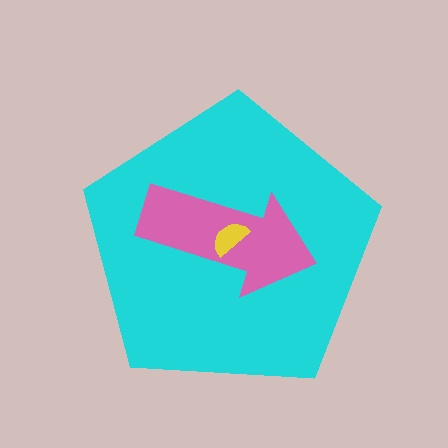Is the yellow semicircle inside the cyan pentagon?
Yes.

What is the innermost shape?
The yellow semicircle.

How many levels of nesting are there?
3.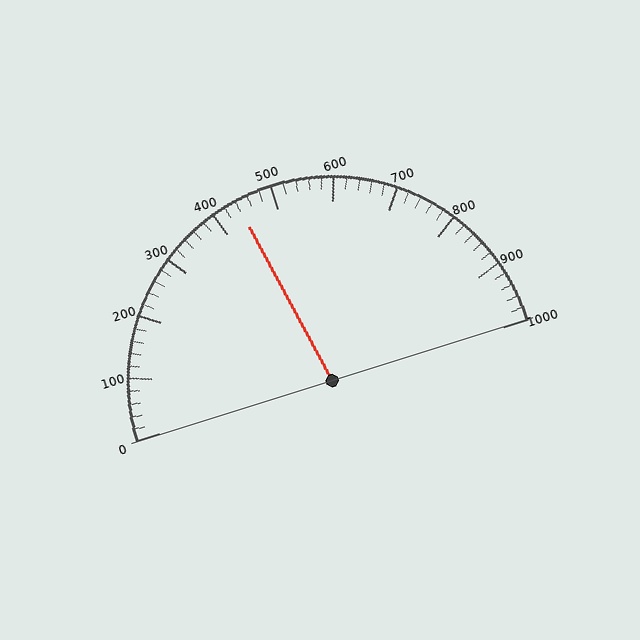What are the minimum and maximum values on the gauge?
The gauge ranges from 0 to 1000.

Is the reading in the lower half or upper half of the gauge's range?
The reading is in the lower half of the range (0 to 1000).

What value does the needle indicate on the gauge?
The needle indicates approximately 440.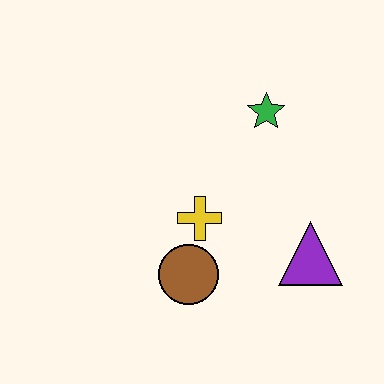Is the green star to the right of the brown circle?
Yes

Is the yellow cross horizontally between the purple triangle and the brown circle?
Yes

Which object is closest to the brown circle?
The yellow cross is closest to the brown circle.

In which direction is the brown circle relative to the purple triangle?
The brown circle is to the left of the purple triangle.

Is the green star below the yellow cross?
No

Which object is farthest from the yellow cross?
The green star is farthest from the yellow cross.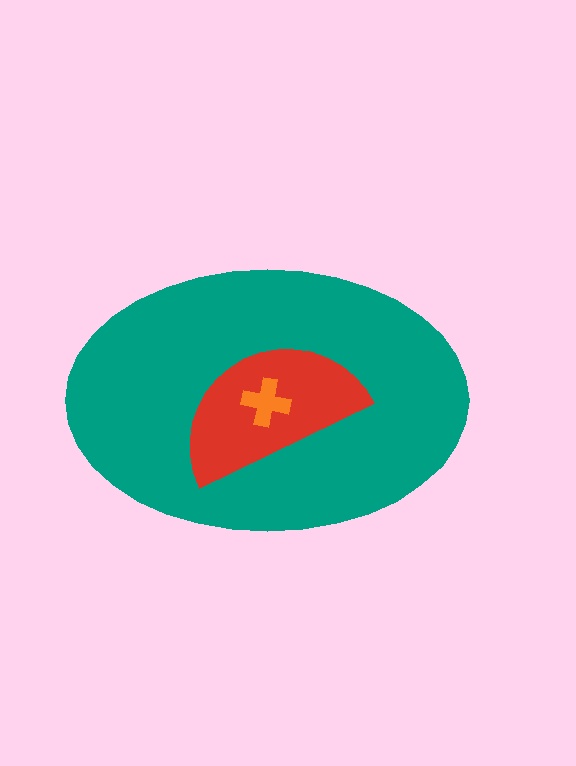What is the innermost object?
The orange cross.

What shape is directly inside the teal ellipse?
The red semicircle.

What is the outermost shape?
The teal ellipse.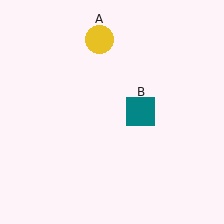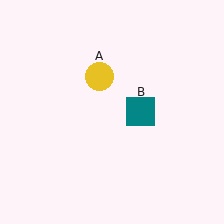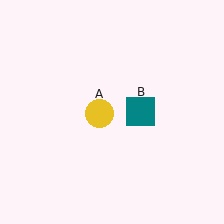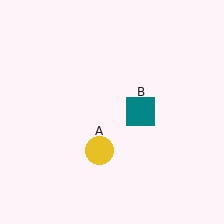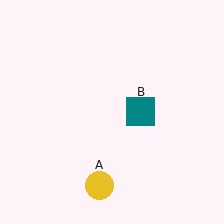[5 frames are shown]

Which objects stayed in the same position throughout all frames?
Teal square (object B) remained stationary.